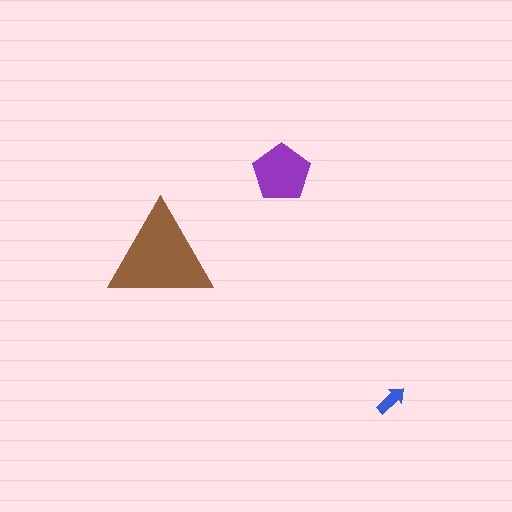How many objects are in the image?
There are 3 objects in the image.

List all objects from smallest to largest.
The blue arrow, the purple pentagon, the brown triangle.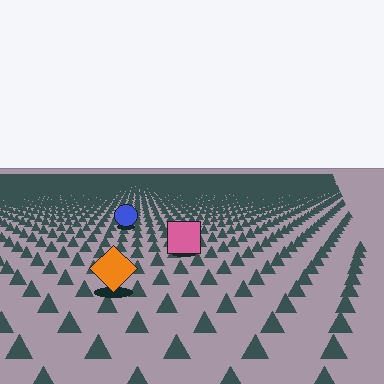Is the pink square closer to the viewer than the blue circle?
Yes. The pink square is closer — you can tell from the texture gradient: the ground texture is coarser near it.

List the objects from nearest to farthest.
From nearest to farthest: the orange diamond, the pink square, the blue circle.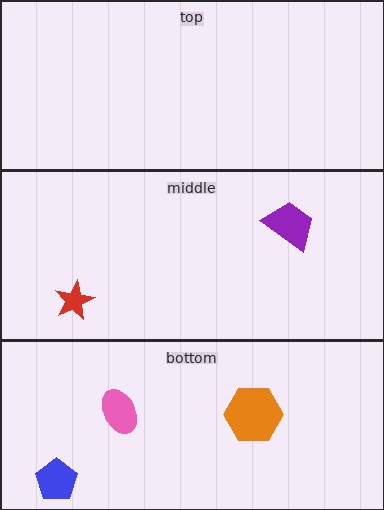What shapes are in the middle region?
The purple trapezoid, the red star.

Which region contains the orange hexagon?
The bottom region.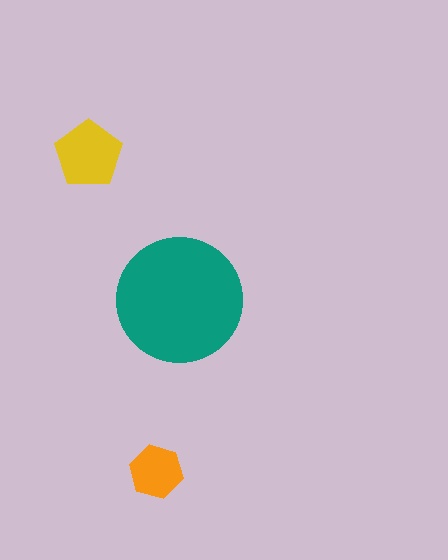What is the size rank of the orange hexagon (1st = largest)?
3rd.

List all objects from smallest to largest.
The orange hexagon, the yellow pentagon, the teal circle.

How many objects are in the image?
There are 3 objects in the image.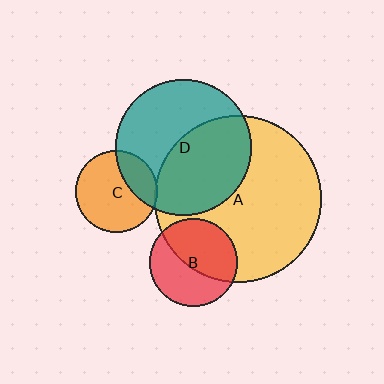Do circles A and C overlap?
Yes.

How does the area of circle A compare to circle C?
Approximately 4.2 times.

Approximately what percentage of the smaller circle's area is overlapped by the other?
Approximately 5%.